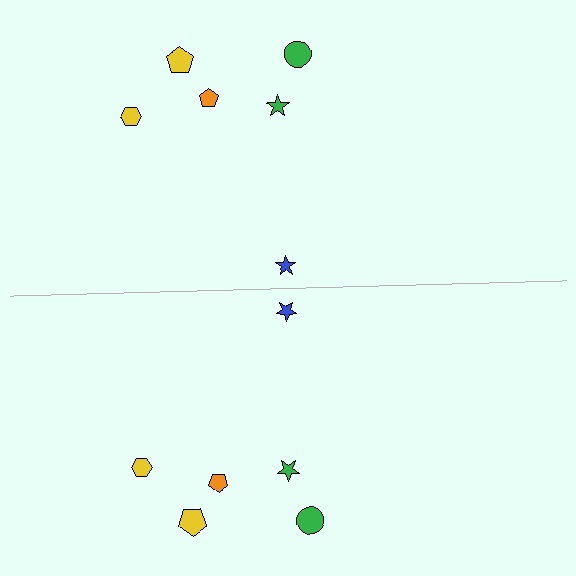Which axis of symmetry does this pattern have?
The pattern has a horizontal axis of symmetry running through the center of the image.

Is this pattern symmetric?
Yes, this pattern has bilateral (reflection) symmetry.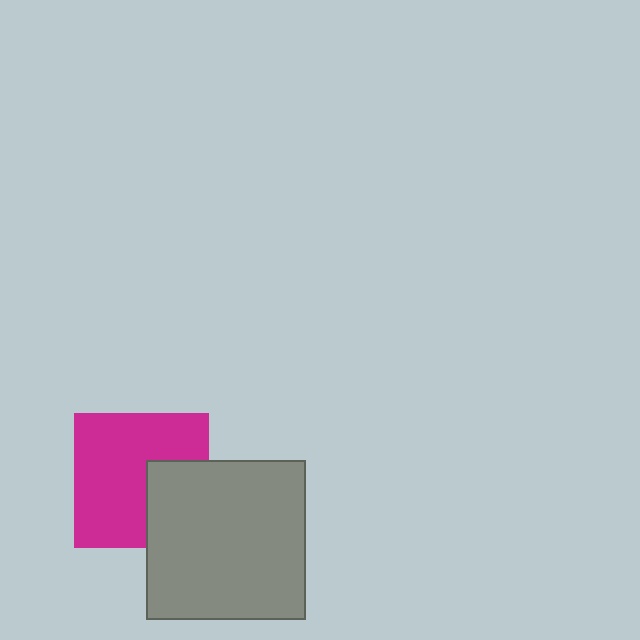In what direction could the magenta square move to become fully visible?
The magenta square could move left. That would shift it out from behind the gray square entirely.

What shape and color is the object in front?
The object in front is a gray square.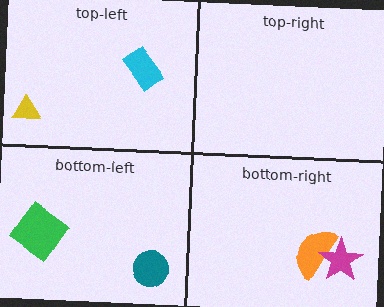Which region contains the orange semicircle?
The bottom-right region.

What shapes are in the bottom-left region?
The teal circle, the green diamond.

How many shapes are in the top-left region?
2.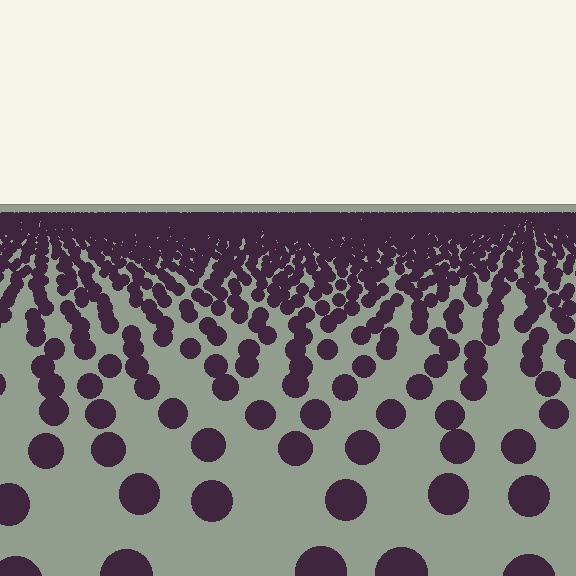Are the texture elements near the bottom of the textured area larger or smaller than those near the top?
Larger. Near the bottom, elements are closer to the viewer and appear at a bigger on-screen size.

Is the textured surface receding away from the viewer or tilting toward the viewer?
The surface is receding away from the viewer. Texture elements get smaller and denser toward the top.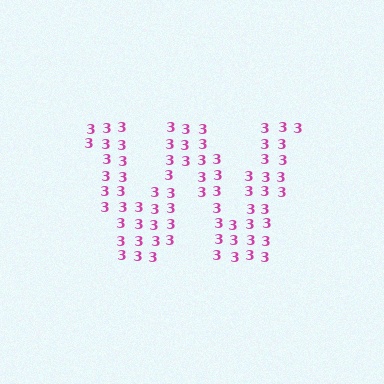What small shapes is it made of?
It is made of small digit 3's.